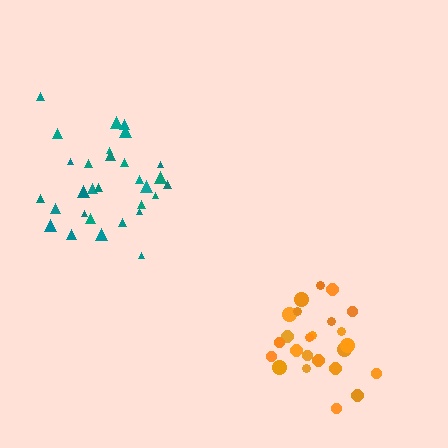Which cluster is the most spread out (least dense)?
Teal.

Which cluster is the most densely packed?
Orange.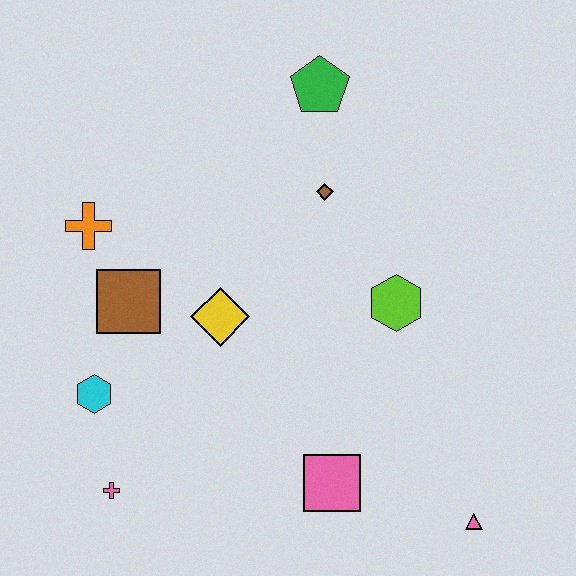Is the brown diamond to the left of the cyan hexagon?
No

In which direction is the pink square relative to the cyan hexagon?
The pink square is to the right of the cyan hexagon.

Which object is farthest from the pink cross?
The green pentagon is farthest from the pink cross.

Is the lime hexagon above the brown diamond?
No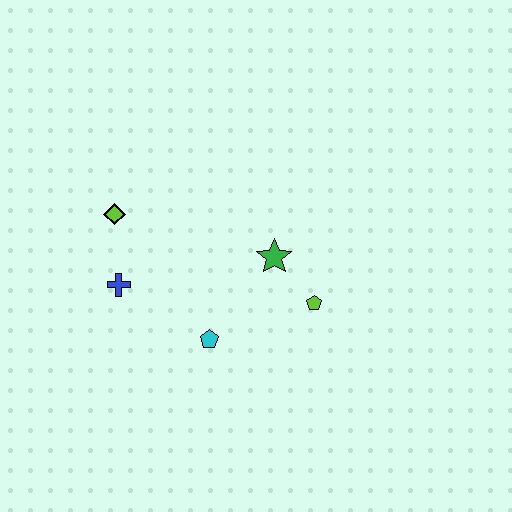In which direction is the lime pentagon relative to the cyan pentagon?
The lime pentagon is to the right of the cyan pentagon.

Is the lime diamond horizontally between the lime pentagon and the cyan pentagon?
No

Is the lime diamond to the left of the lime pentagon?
Yes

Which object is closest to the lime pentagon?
The green star is closest to the lime pentagon.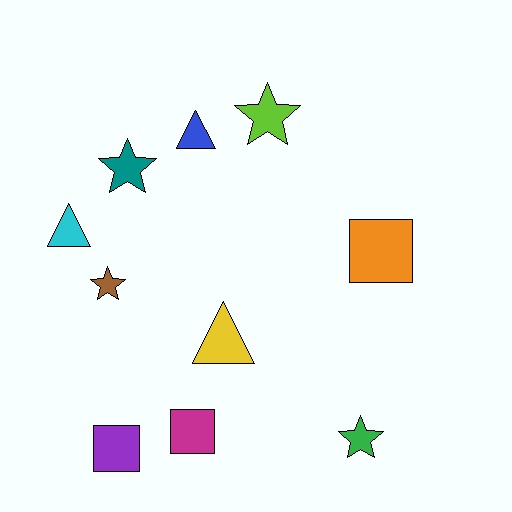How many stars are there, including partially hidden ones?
There are 4 stars.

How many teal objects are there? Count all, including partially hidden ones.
There is 1 teal object.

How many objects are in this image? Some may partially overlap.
There are 10 objects.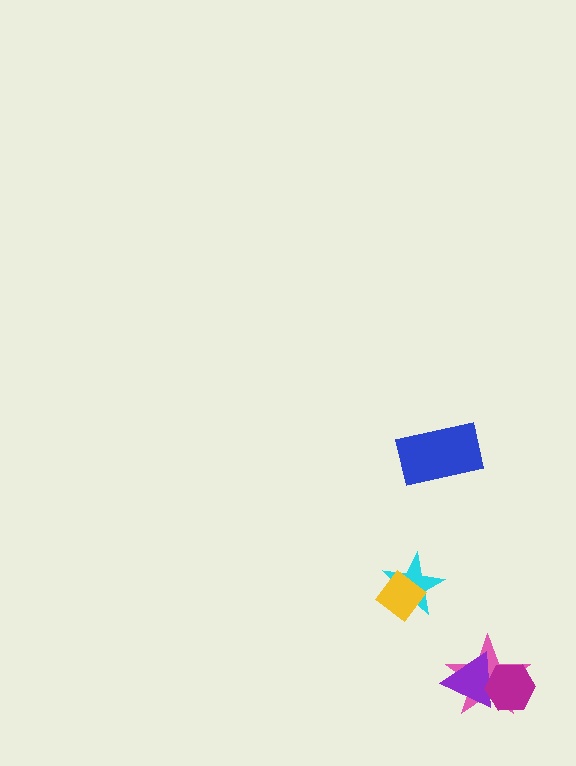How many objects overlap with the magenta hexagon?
2 objects overlap with the magenta hexagon.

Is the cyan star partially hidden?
Yes, it is partially covered by another shape.